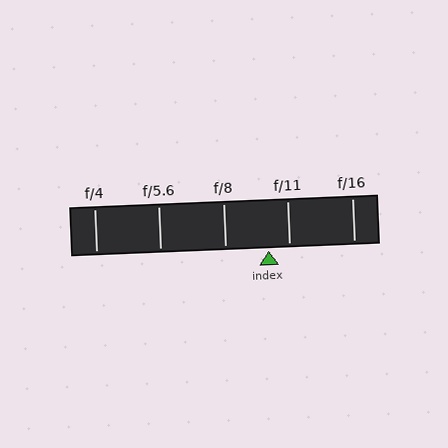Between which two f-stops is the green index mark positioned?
The index mark is between f/8 and f/11.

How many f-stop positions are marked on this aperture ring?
There are 5 f-stop positions marked.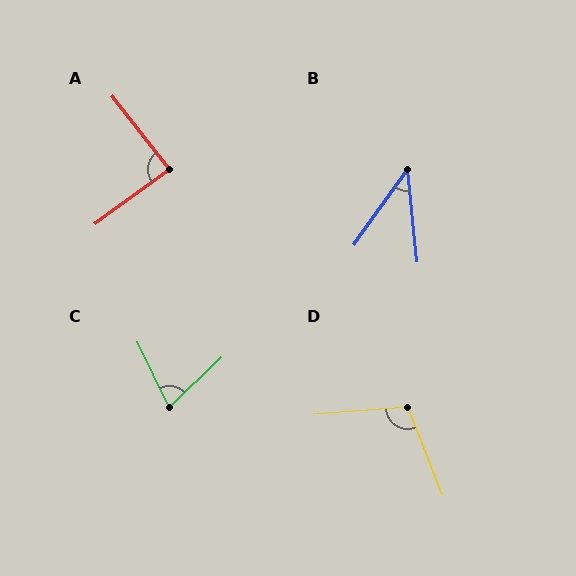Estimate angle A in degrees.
Approximately 88 degrees.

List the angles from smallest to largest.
B (41°), C (71°), A (88°), D (107°).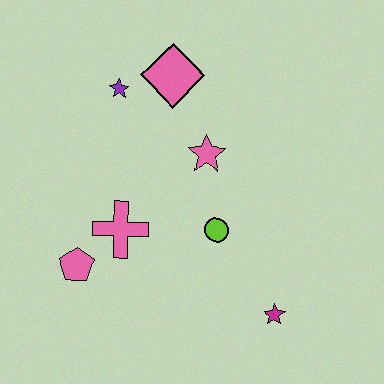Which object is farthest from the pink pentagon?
The pink diamond is farthest from the pink pentagon.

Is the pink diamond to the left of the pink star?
Yes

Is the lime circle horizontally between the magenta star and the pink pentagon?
Yes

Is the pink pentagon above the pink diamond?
No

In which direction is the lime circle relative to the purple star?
The lime circle is below the purple star.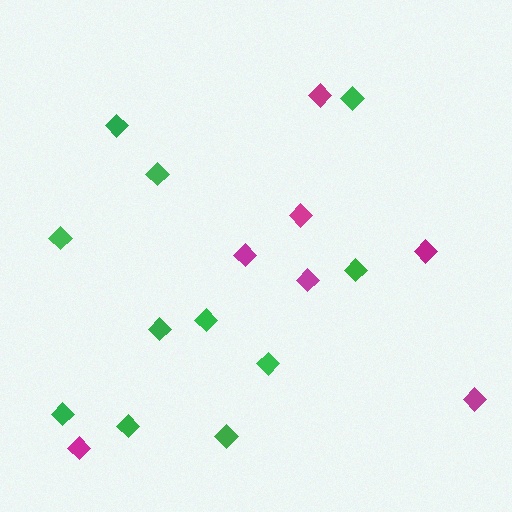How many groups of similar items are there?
There are 2 groups: one group of magenta diamonds (7) and one group of green diamonds (11).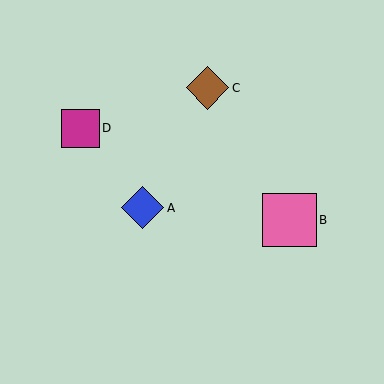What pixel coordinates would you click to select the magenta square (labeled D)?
Click at (80, 128) to select the magenta square D.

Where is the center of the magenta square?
The center of the magenta square is at (80, 128).